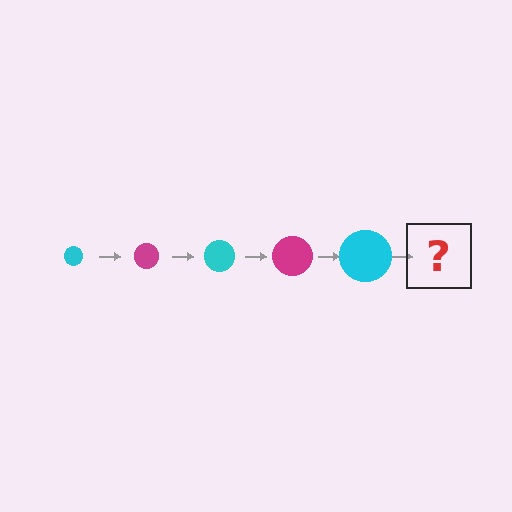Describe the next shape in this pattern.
It should be a magenta circle, larger than the previous one.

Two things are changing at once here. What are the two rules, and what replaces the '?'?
The two rules are that the circle grows larger each step and the color cycles through cyan and magenta. The '?' should be a magenta circle, larger than the previous one.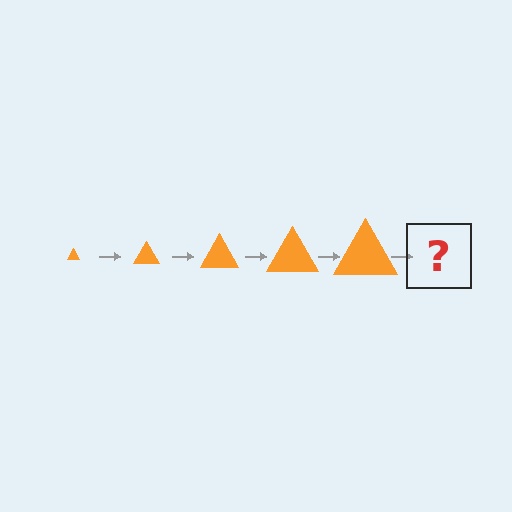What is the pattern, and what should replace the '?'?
The pattern is that the triangle gets progressively larger each step. The '?' should be an orange triangle, larger than the previous one.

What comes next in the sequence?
The next element should be an orange triangle, larger than the previous one.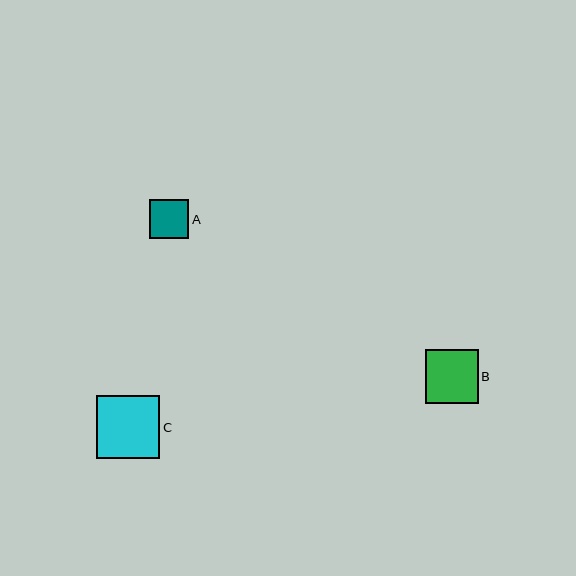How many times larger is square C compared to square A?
Square C is approximately 1.6 times the size of square A.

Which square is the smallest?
Square A is the smallest with a size of approximately 40 pixels.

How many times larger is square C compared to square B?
Square C is approximately 1.2 times the size of square B.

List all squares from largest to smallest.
From largest to smallest: C, B, A.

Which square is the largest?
Square C is the largest with a size of approximately 63 pixels.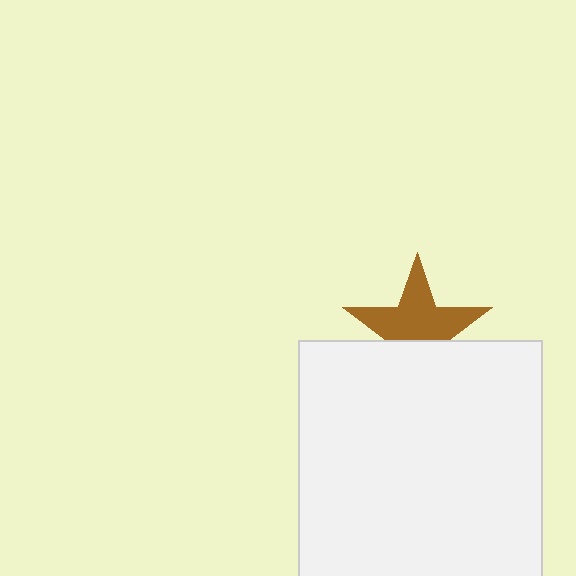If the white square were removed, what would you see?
You would see the complete brown star.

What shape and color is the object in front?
The object in front is a white square.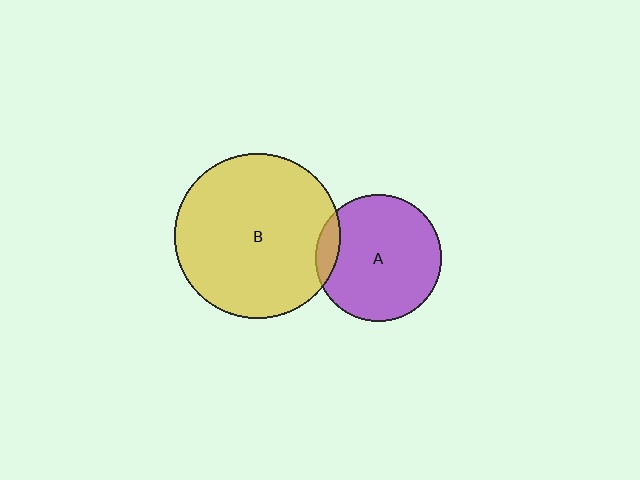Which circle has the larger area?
Circle B (yellow).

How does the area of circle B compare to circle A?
Approximately 1.7 times.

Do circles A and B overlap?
Yes.